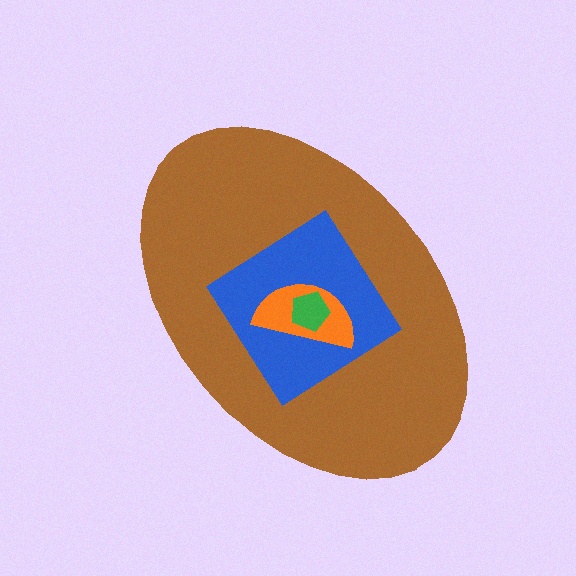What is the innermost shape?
The green pentagon.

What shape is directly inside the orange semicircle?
The green pentagon.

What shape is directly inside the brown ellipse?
The blue diamond.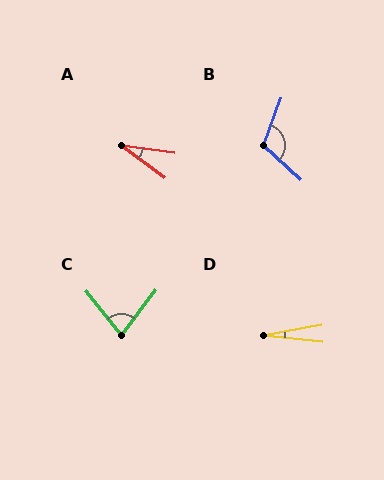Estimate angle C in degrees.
Approximately 76 degrees.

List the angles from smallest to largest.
D (16°), A (29°), C (76°), B (112°).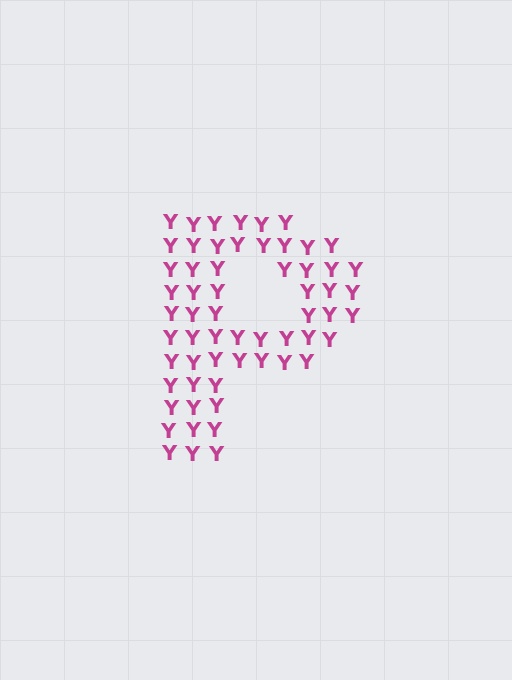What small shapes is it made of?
It is made of small letter Y's.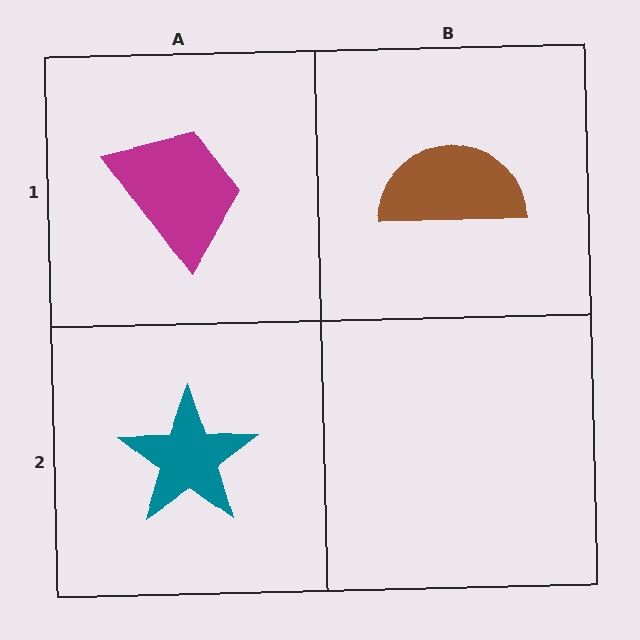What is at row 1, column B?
A brown semicircle.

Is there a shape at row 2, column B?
No, that cell is empty.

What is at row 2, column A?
A teal star.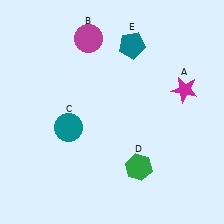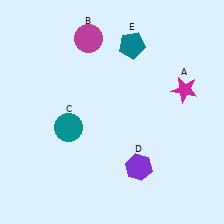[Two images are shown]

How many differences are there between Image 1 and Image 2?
There is 1 difference between the two images.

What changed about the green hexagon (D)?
In Image 1, D is green. In Image 2, it changed to purple.